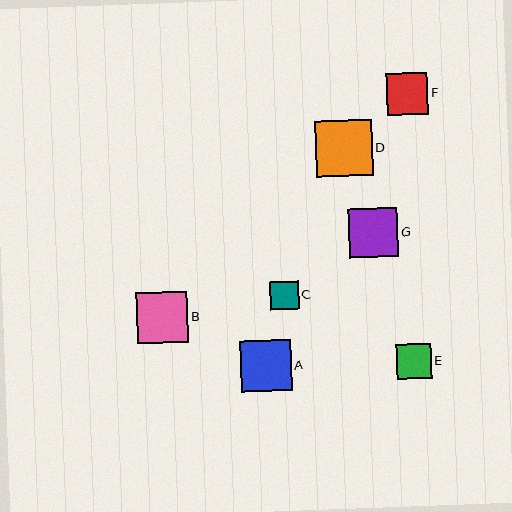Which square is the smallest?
Square C is the smallest with a size of approximately 29 pixels.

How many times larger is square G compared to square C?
Square G is approximately 1.7 times the size of square C.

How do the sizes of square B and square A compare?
Square B and square A are approximately the same size.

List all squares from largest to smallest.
From largest to smallest: D, B, A, G, F, E, C.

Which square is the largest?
Square D is the largest with a size of approximately 56 pixels.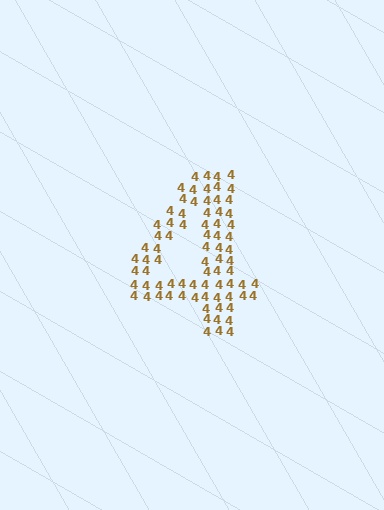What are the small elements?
The small elements are digit 4's.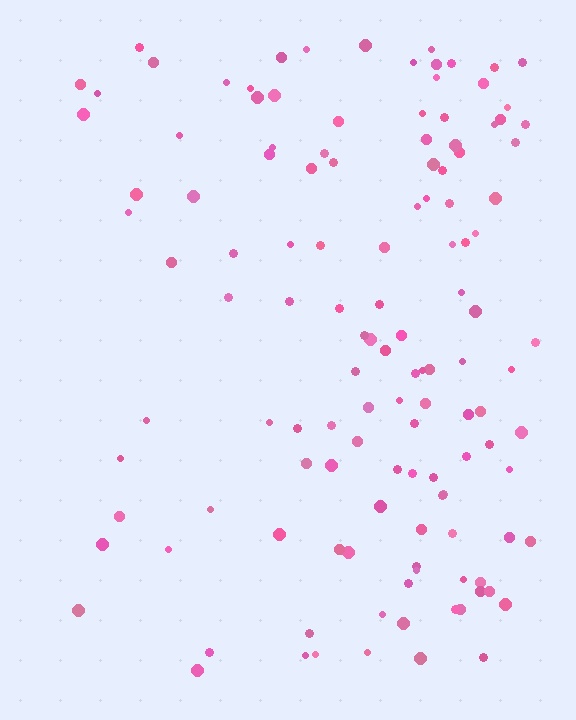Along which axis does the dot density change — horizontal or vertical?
Horizontal.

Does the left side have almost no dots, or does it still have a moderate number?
Still a moderate number, just noticeably fewer than the right.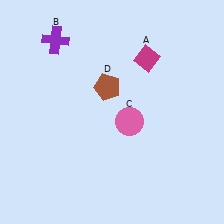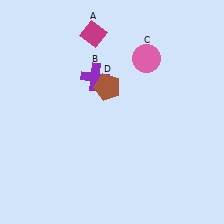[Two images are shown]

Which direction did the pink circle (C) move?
The pink circle (C) moved up.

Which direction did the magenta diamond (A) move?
The magenta diamond (A) moved left.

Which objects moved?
The objects that moved are: the magenta diamond (A), the purple cross (B), the pink circle (C).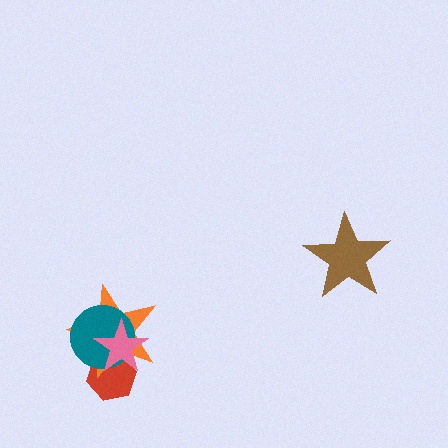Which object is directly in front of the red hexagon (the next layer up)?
The orange star is directly in front of the red hexagon.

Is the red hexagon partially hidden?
Yes, it is partially covered by another shape.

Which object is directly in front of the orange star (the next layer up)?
The teal circle is directly in front of the orange star.